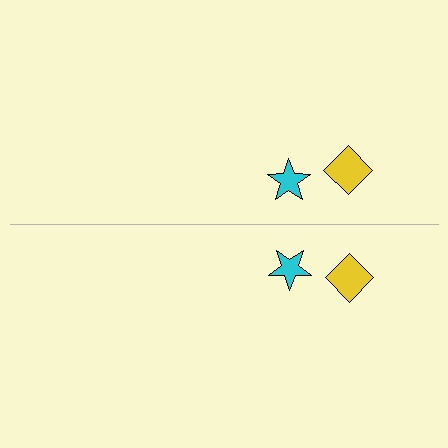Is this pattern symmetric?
Yes, this pattern has bilateral (reflection) symmetry.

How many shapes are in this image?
There are 4 shapes in this image.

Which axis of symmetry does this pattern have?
The pattern has a horizontal axis of symmetry running through the center of the image.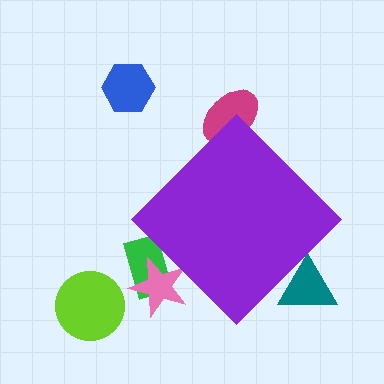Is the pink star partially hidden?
Yes, the pink star is partially hidden behind the purple diamond.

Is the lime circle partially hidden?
No, the lime circle is fully visible.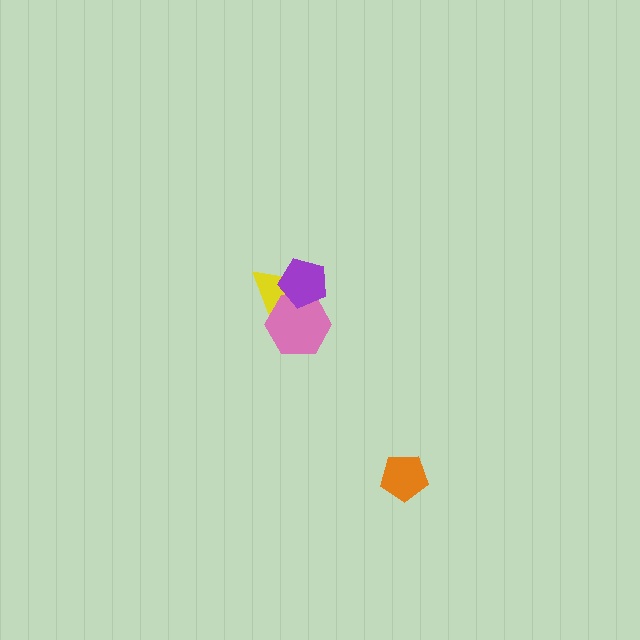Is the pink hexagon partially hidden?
Yes, it is partially covered by another shape.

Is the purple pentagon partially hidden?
No, no other shape covers it.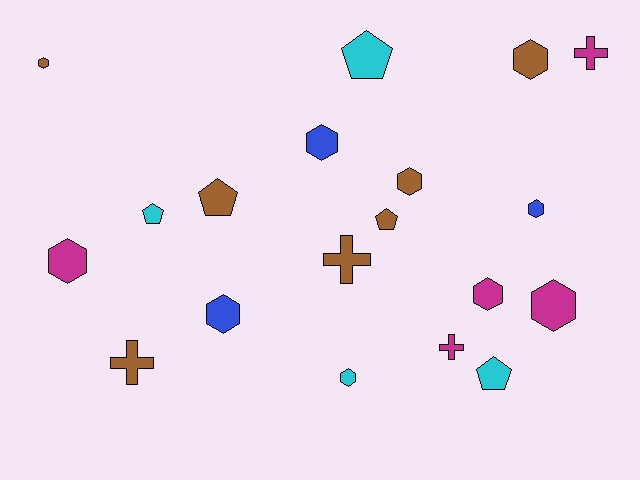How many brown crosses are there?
There are 2 brown crosses.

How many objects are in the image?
There are 19 objects.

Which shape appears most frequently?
Hexagon, with 10 objects.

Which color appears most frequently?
Brown, with 7 objects.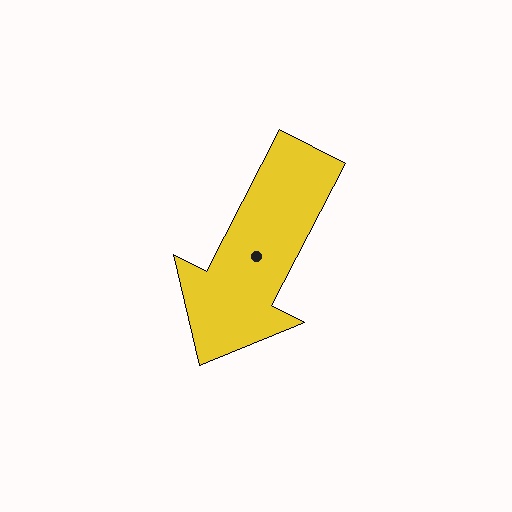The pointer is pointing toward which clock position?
Roughly 7 o'clock.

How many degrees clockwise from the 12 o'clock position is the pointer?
Approximately 207 degrees.